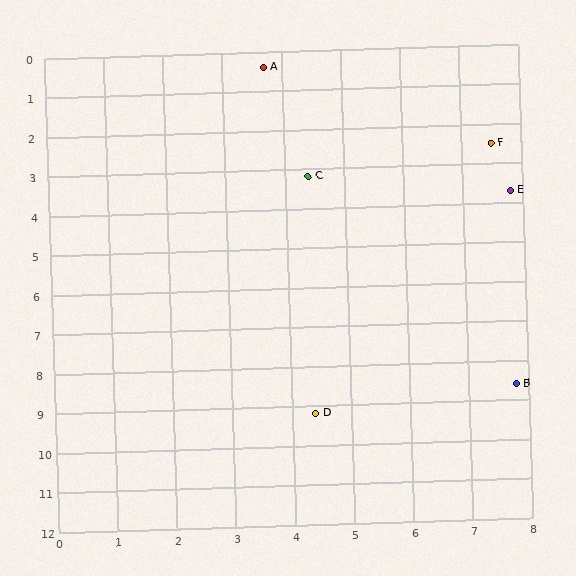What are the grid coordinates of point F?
Point F is at approximately (7.5, 2.5).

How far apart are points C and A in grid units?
Points C and A are about 2.9 grid units apart.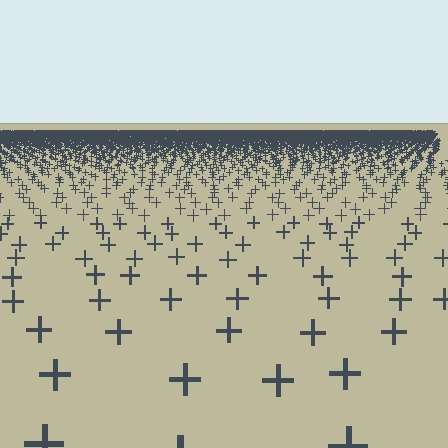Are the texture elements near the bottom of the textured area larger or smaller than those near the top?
Larger. Near the bottom, elements are closer to the viewer and appear at a bigger on-screen size.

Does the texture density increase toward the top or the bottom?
Density increases toward the top.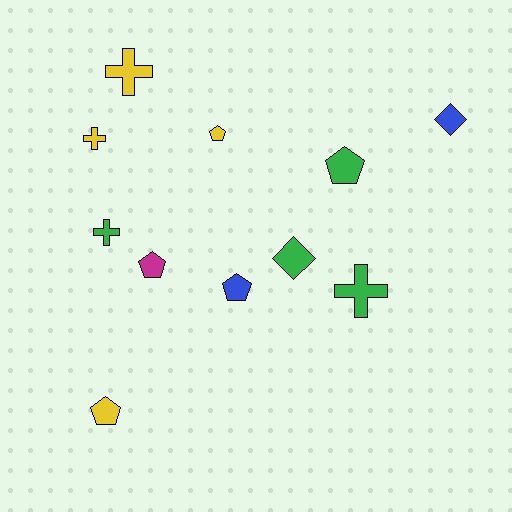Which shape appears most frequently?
Pentagon, with 5 objects.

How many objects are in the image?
There are 11 objects.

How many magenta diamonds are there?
There are no magenta diamonds.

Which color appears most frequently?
Yellow, with 4 objects.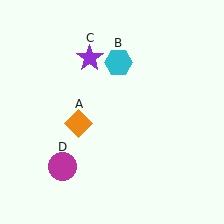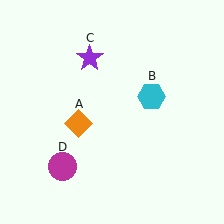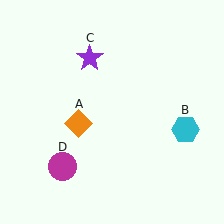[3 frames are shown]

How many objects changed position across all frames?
1 object changed position: cyan hexagon (object B).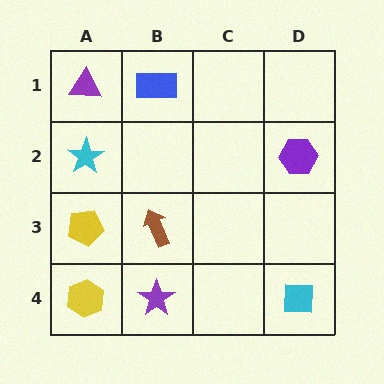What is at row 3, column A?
A yellow pentagon.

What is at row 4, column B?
A purple star.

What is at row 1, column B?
A blue rectangle.